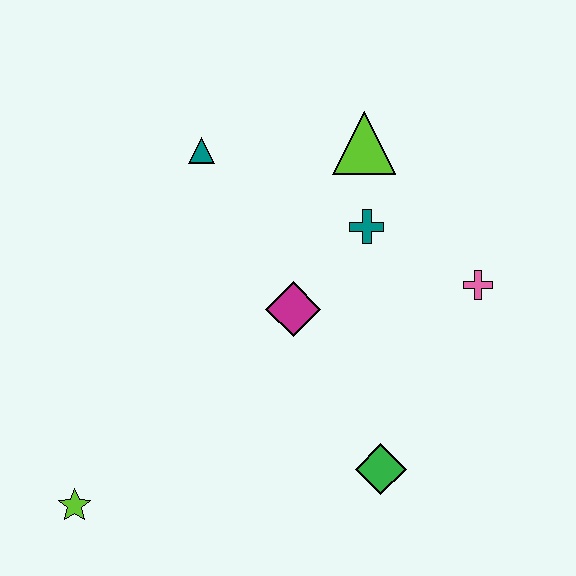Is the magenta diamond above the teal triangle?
No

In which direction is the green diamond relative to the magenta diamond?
The green diamond is below the magenta diamond.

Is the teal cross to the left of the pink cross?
Yes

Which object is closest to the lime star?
The magenta diamond is closest to the lime star.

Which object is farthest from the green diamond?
The teal triangle is farthest from the green diamond.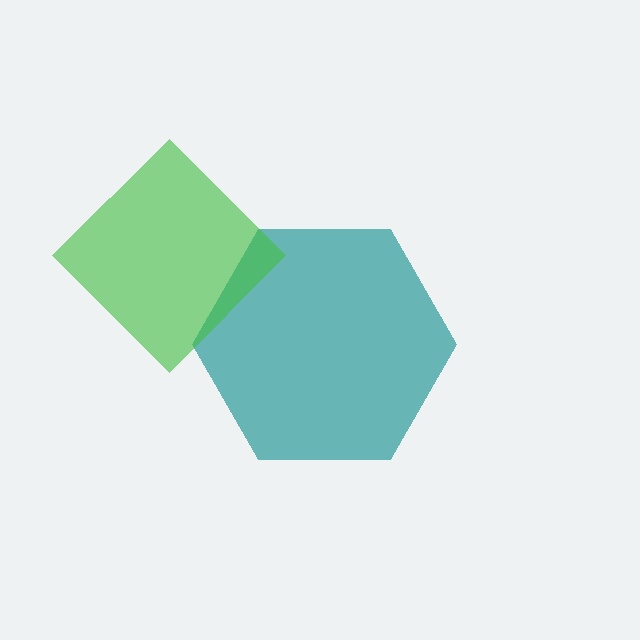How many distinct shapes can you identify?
There are 2 distinct shapes: a teal hexagon, a green diamond.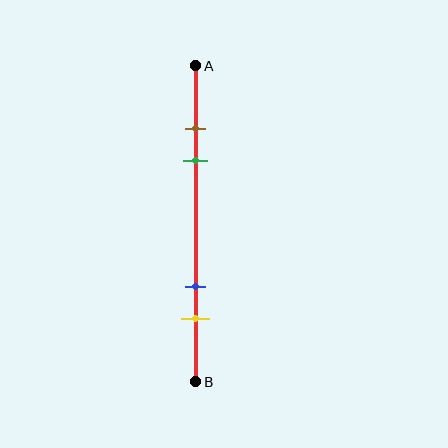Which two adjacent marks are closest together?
The brown and green marks are the closest adjacent pair.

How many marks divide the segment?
There are 4 marks dividing the segment.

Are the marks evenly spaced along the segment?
No, the marks are not evenly spaced.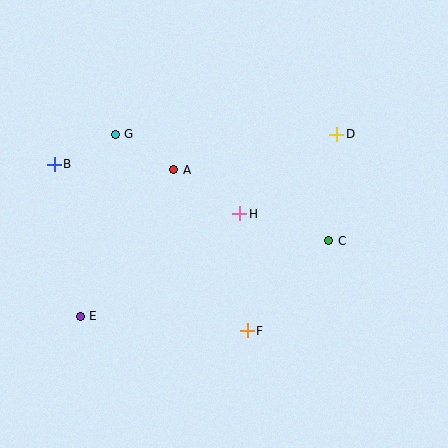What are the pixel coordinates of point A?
Point A is at (174, 170).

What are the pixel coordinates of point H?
Point H is at (240, 214).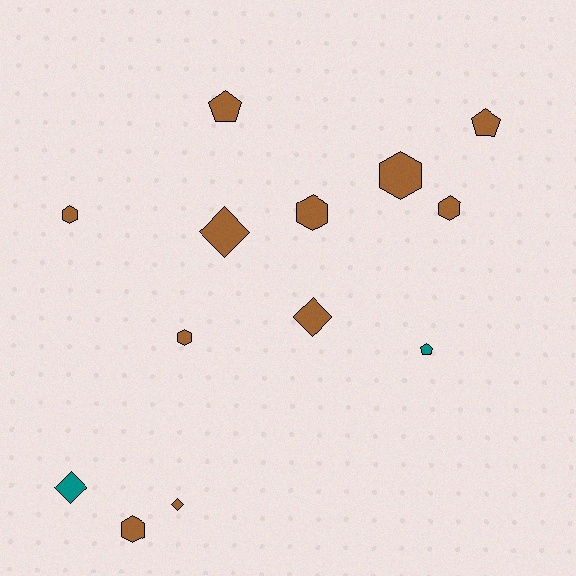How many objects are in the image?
There are 13 objects.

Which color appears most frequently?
Brown, with 11 objects.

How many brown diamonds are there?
There are 3 brown diamonds.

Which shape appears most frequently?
Hexagon, with 6 objects.